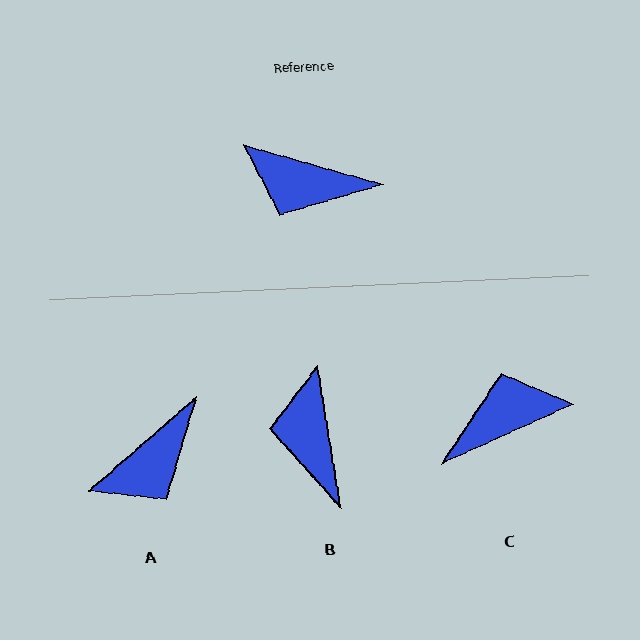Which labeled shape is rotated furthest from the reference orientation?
C, about 140 degrees away.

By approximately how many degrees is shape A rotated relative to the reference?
Approximately 57 degrees counter-clockwise.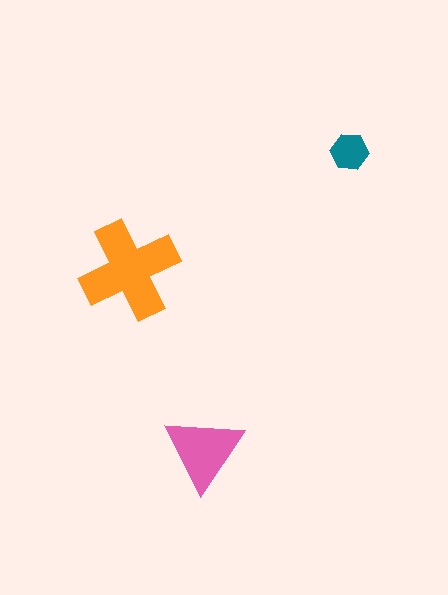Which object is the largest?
The orange cross.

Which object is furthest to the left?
The orange cross is leftmost.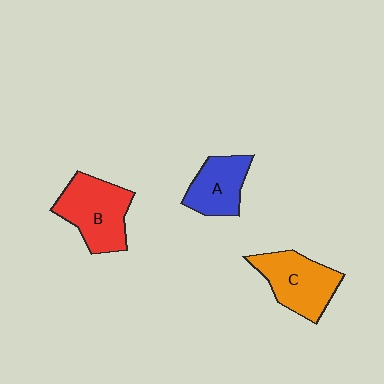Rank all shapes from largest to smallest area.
From largest to smallest: B (red), C (orange), A (blue).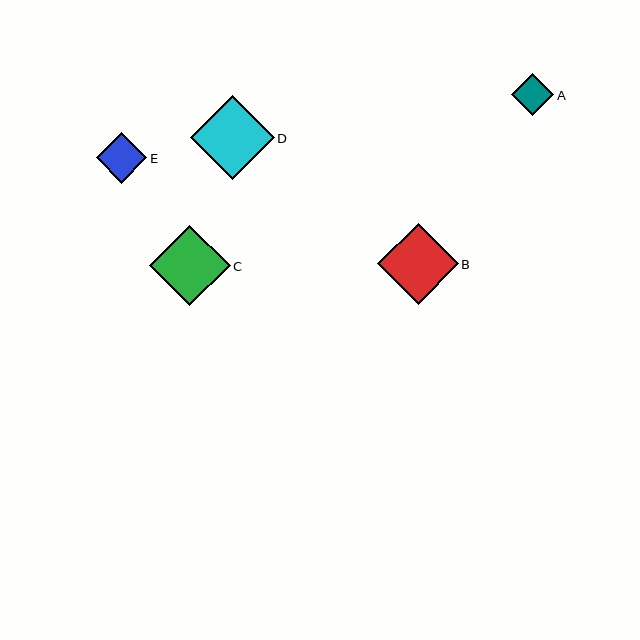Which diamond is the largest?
Diamond D is the largest with a size of approximately 83 pixels.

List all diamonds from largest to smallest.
From largest to smallest: D, B, C, E, A.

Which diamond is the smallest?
Diamond A is the smallest with a size of approximately 43 pixels.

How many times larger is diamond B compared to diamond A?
Diamond B is approximately 1.9 times the size of diamond A.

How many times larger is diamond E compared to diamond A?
Diamond E is approximately 1.2 times the size of diamond A.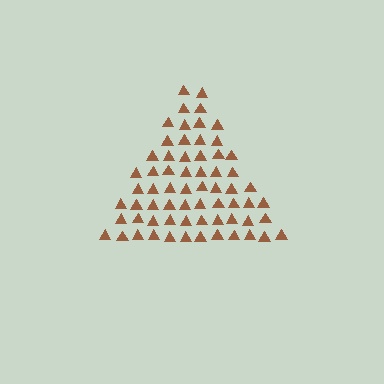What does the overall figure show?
The overall figure shows a triangle.